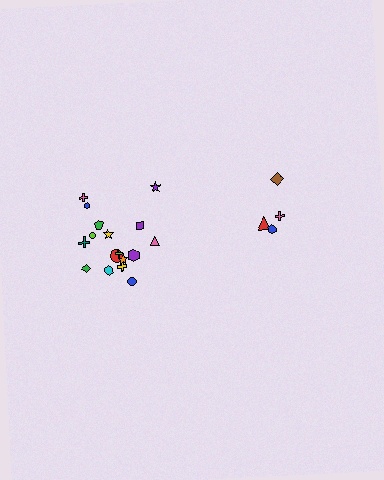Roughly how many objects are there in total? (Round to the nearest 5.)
Roughly 20 objects in total.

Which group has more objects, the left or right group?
The left group.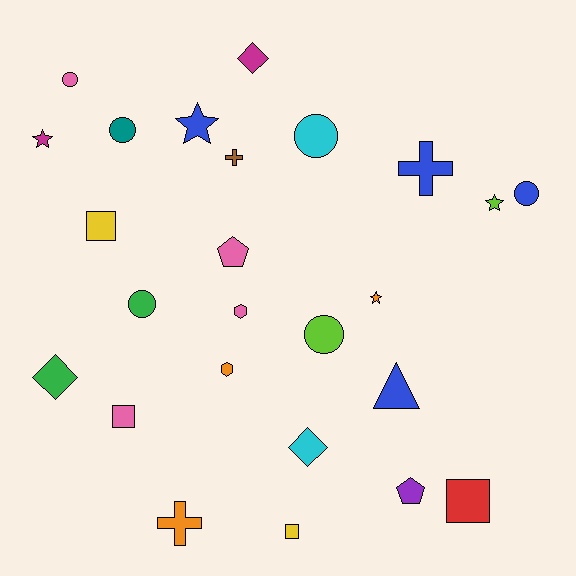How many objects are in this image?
There are 25 objects.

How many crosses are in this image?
There are 3 crosses.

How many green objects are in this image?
There are 2 green objects.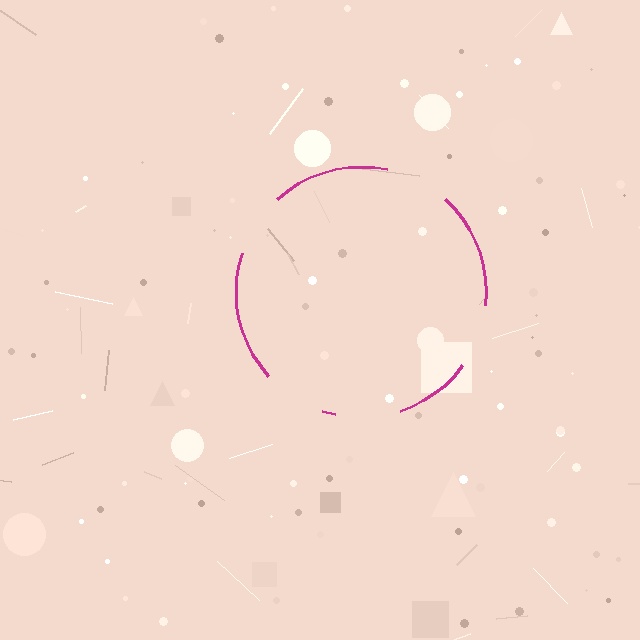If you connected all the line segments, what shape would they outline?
They would outline a circle.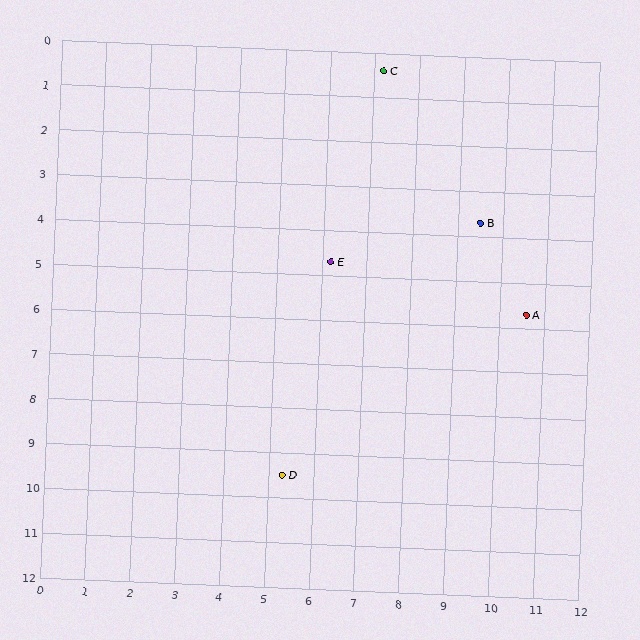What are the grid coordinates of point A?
Point A is at approximately (10.6, 5.7).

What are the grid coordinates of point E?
Point E is at approximately (6.2, 4.7).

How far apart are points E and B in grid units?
Points E and B are about 3.4 grid units apart.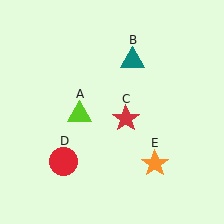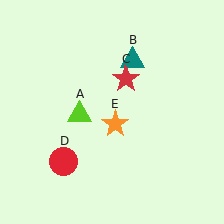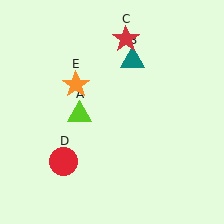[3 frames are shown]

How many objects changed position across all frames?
2 objects changed position: red star (object C), orange star (object E).